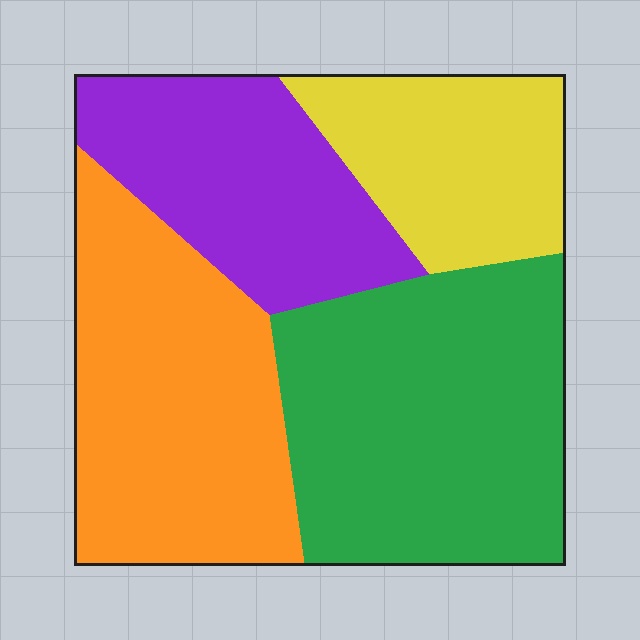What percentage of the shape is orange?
Orange covers 29% of the shape.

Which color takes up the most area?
Green, at roughly 35%.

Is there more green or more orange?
Green.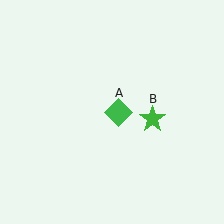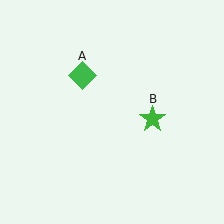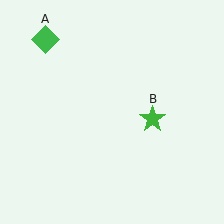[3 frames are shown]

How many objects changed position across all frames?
1 object changed position: green diamond (object A).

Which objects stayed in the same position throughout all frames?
Green star (object B) remained stationary.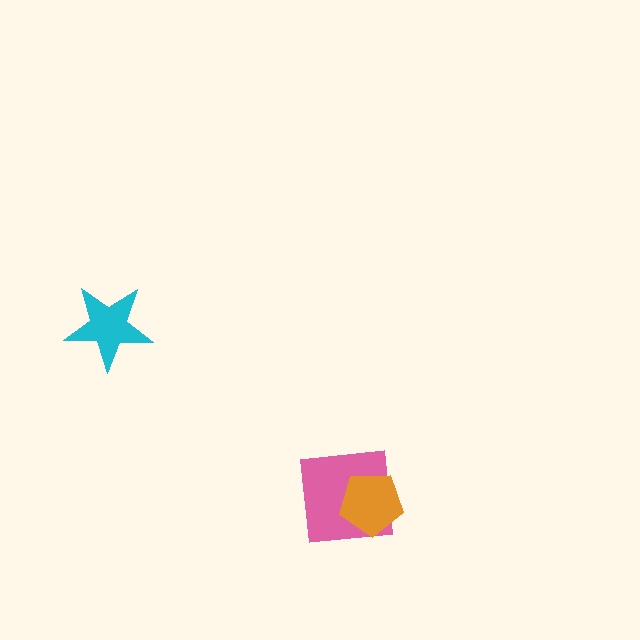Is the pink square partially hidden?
Yes, it is partially covered by another shape.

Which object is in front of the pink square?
The orange pentagon is in front of the pink square.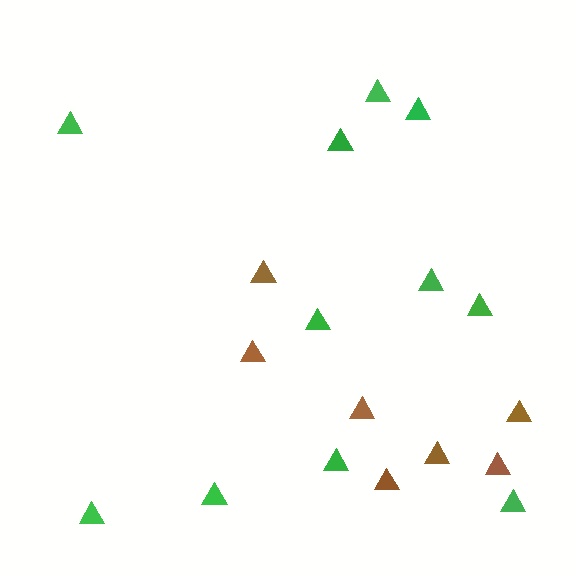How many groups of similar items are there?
There are 2 groups: one group of brown triangles (7) and one group of green triangles (11).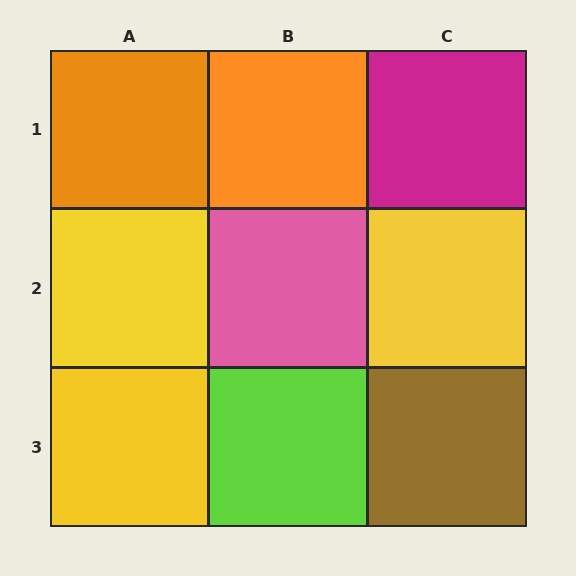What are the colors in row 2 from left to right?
Yellow, pink, yellow.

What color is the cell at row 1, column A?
Orange.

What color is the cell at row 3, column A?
Yellow.